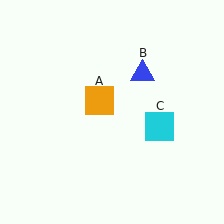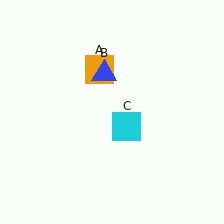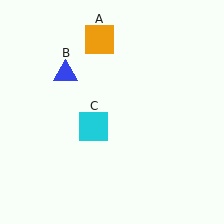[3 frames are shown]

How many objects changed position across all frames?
3 objects changed position: orange square (object A), blue triangle (object B), cyan square (object C).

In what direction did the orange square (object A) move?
The orange square (object A) moved up.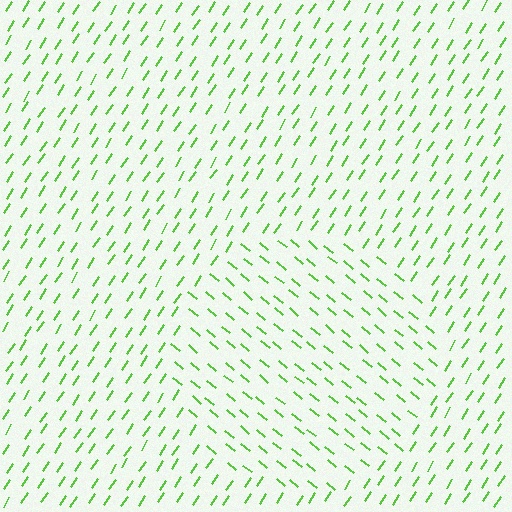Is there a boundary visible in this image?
Yes, there is a texture boundary formed by a change in line orientation.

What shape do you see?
I see a circle.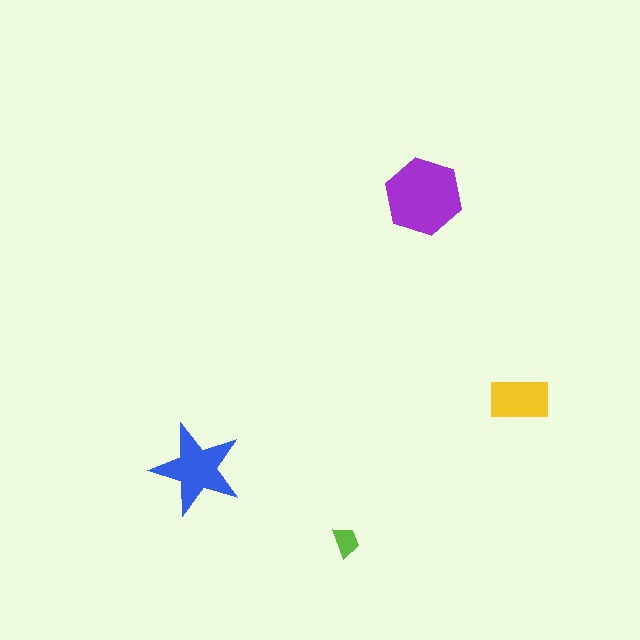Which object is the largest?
The purple hexagon.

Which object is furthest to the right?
The yellow rectangle is rightmost.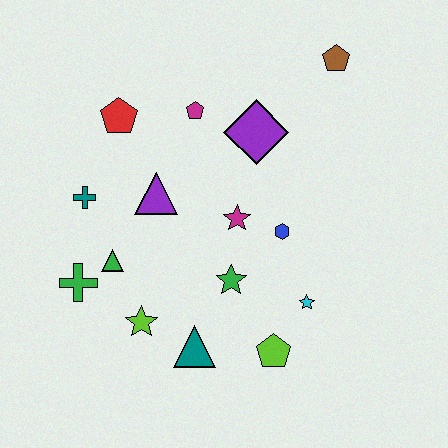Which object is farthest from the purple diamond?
The green cross is farthest from the purple diamond.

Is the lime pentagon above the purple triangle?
No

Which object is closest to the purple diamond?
The magenta pentagon is closest to the purple diamond.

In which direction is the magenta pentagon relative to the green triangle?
The magenta pentagon is above the green triangle.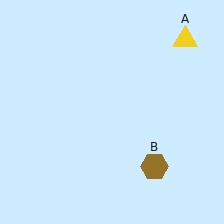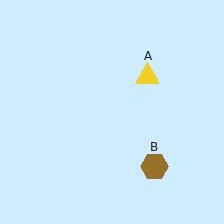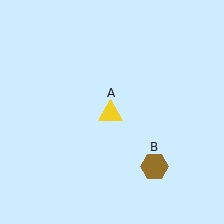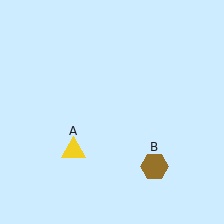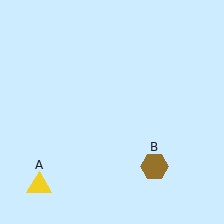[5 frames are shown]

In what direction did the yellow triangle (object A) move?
The yellow triangle (object A) moved down and to the left.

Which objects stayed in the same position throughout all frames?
Brown hexagon (object B) remained stationary.